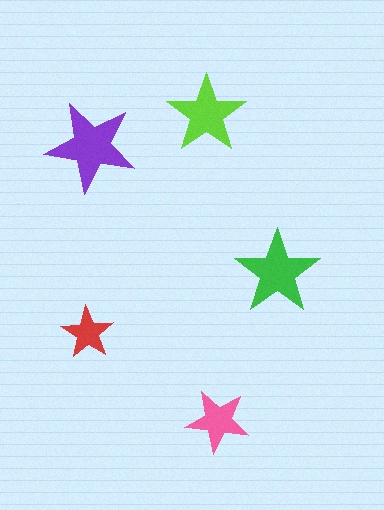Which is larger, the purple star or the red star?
The purple one.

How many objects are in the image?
There are 5 objects in the image.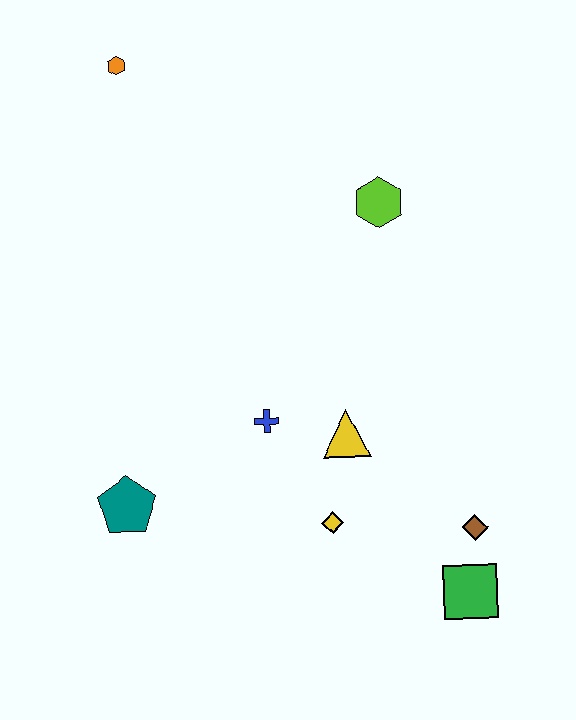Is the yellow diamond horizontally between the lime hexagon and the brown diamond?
No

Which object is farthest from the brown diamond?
The orange hexagon is farthest from the brown diamond.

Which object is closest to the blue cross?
The yellow triangle is closest to the blue cross.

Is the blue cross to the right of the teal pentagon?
Yes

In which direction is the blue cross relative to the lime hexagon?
The blue cross is below the lime hexagon.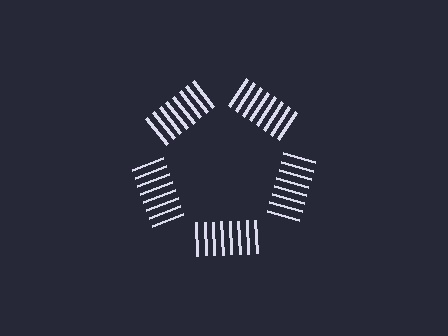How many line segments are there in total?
40 — 8 along each of the 5 edges.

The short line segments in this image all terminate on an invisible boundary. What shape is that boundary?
An illusory pentagon — the line segments terminate on its edges but no continuous stroke is drawn.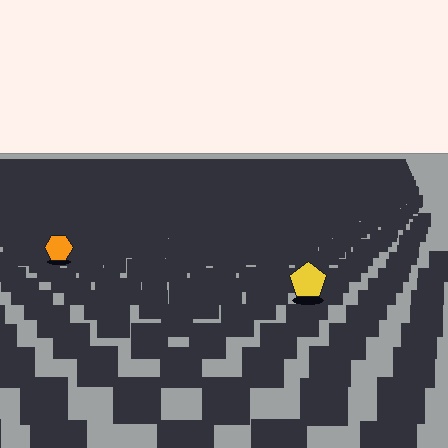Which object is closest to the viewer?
The yellow pentagon is closest. The texture marks near it are larger and more spread out.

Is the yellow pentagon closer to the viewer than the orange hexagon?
Yes. The yellow pentagon is closer — you can tell from the texture gradient: the ground texture is coarser near it.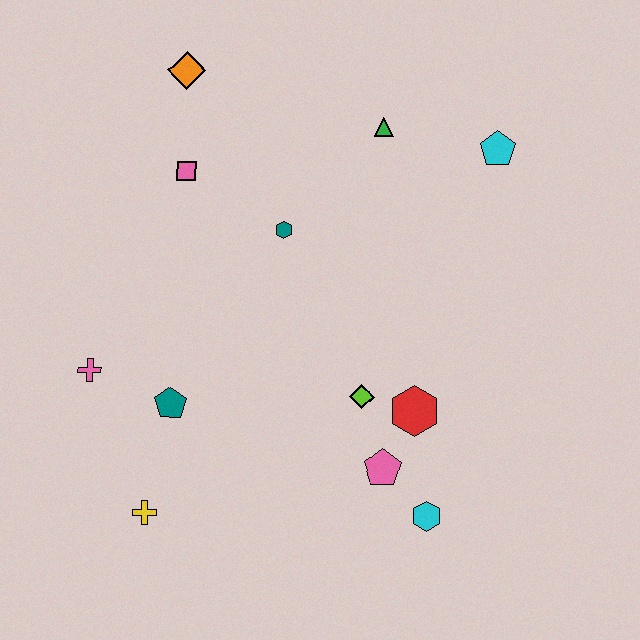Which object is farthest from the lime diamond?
The orange diamond is farthest from the lime diamond.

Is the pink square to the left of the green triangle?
Yes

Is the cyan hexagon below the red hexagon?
Yes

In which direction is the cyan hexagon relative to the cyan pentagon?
The cyan hexagon is below the cyan pentagon.